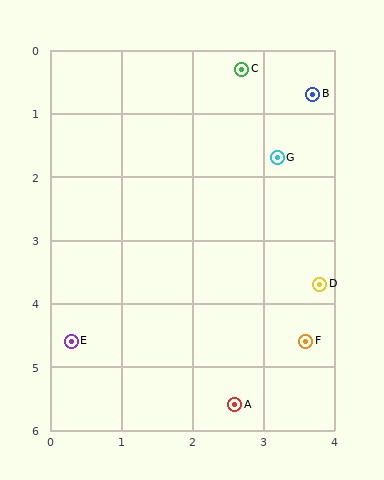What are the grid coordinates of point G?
Point G is at approximately (3.2, 1.7).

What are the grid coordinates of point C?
Point C is at approximately (2.7, 0.3).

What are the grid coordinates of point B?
Point B is at approximately (3.7, 0.7).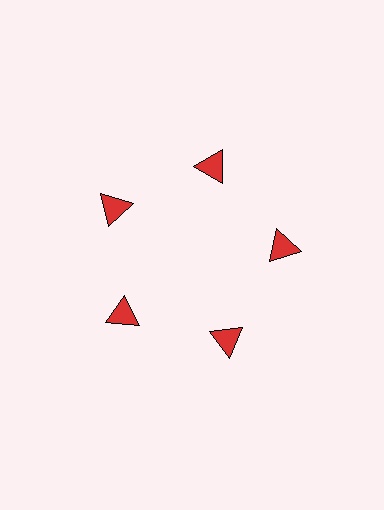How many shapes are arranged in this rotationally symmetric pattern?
There are 5 shapes, arranged in 5 groups of 1.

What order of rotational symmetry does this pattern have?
This pattern has 5-fold rotational symmetry.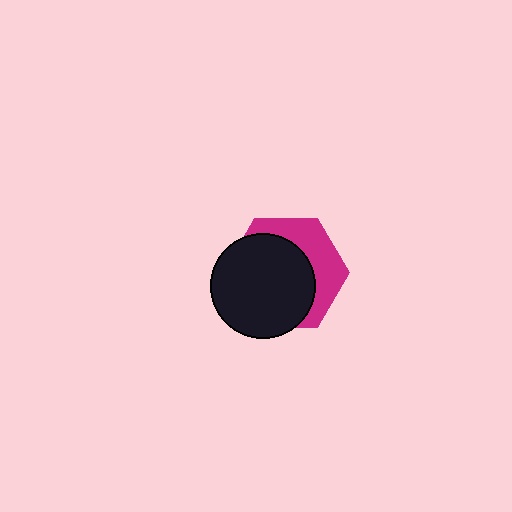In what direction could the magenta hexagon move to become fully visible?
The magenta hexagon could move toward the upper-right. That would shift it out from behind the black circle entirely.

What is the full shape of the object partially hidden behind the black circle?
The partially hidden object is a magenta hexagon.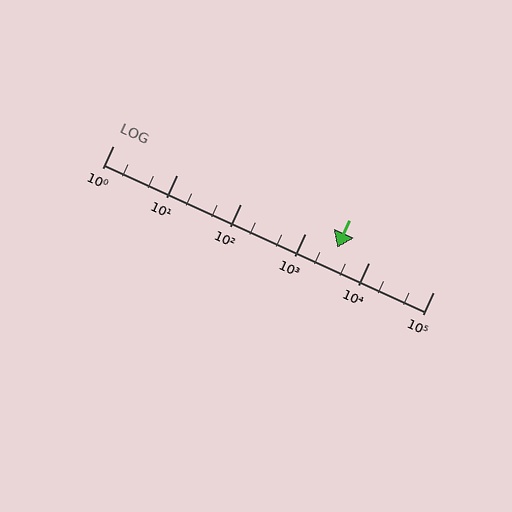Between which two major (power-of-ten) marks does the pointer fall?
The pointer is between 1000 and 10000.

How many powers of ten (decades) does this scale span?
The scale spans 5 decades, from 1 to 100000.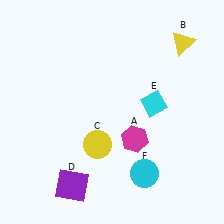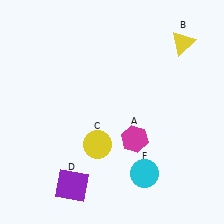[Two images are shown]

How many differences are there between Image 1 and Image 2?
There is 1 difference between the two images.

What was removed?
The cyan diamond (E) was removed in Image 2.